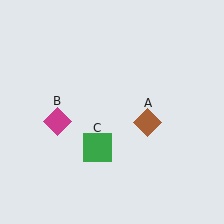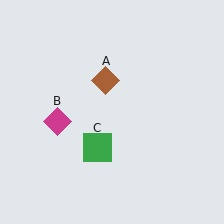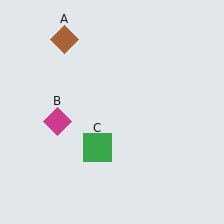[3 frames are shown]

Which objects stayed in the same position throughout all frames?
Magenta diamond (object B) and green square (object C) remained stationary.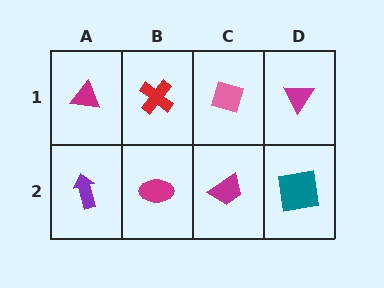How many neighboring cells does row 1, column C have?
3.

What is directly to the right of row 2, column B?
A magenta trapezoid.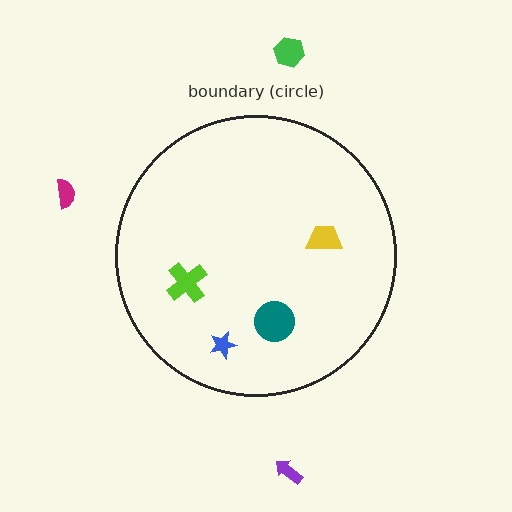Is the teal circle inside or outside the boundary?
Inside.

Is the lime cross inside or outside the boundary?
Inside.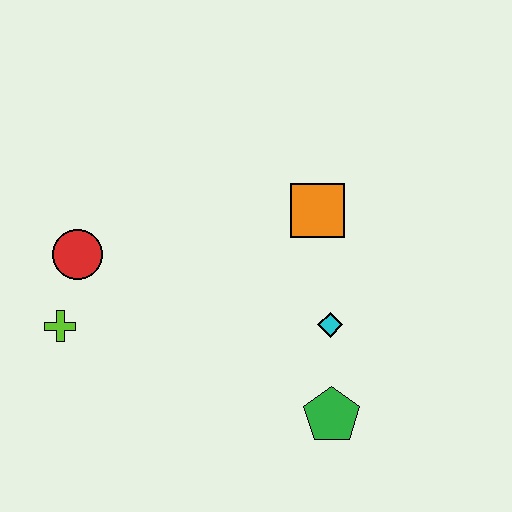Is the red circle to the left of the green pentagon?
Yes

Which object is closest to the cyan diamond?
The green pentagon is closest to the cyan diamond.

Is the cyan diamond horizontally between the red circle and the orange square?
No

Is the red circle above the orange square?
No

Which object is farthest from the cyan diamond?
The lime cross is farthest from the cyan diamond.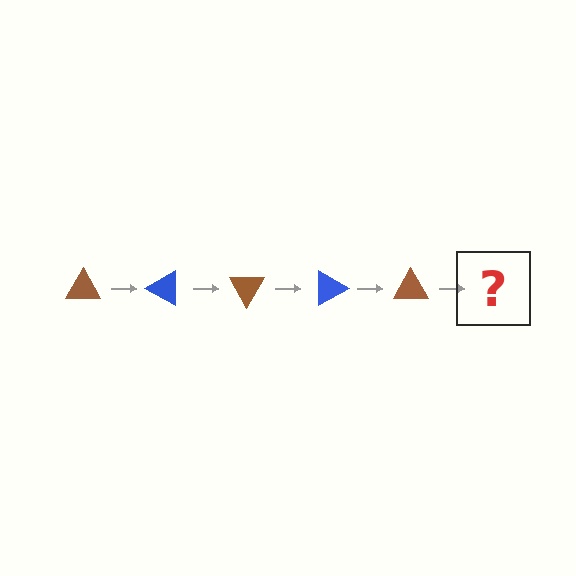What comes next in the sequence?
The next element should be a blue triangle, rotated 150 degrees from the start.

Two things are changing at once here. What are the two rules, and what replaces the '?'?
The two rules are that it rotates 30 degrees each step and the color cycles through brown and blue. The '?' should be a blue triangle, rotated 150 degrees from the start.